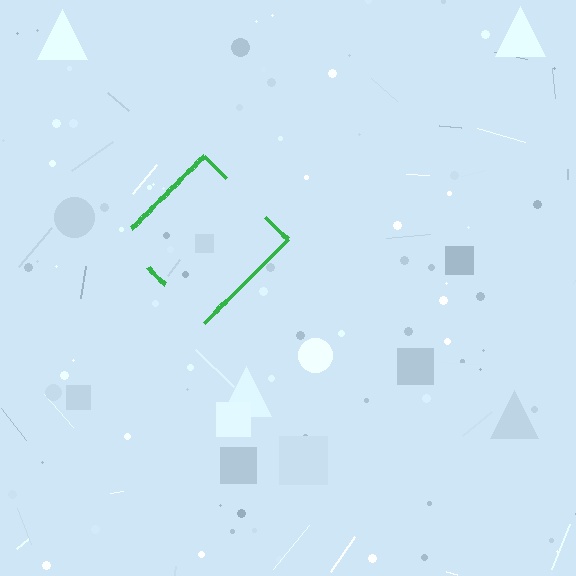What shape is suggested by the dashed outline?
The dashed outline suggests a diamond.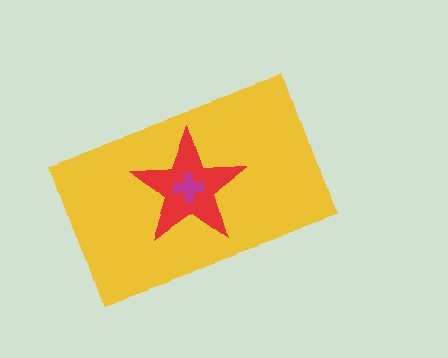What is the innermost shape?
The magenta cross.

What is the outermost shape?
The yellow rectangle.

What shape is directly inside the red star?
The magenta cross.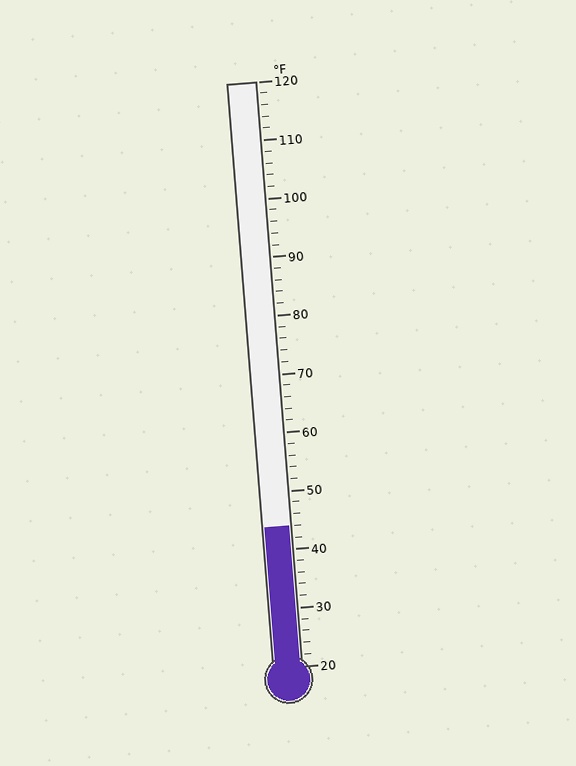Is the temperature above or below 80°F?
The temperature is below 80°F.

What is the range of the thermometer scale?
The thermometer scale ranges from 20°F to 120°F.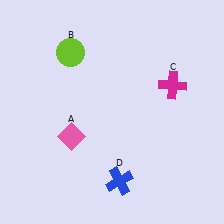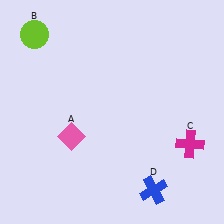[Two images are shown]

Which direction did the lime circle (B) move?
The lime circle (B) moved left.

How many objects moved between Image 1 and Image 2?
3 objects moved between the two images.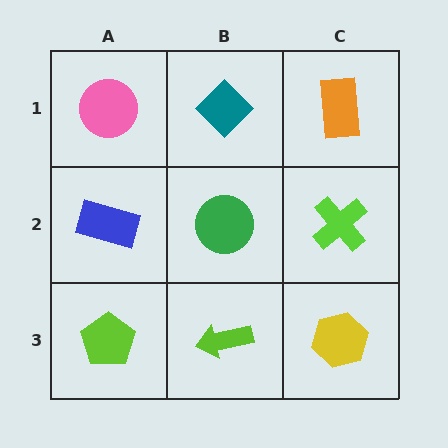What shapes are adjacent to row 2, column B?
A teal diamond (row 1, column B), a lime arrow (row 3, column B), a blue rectangle (row 2, column A), a lime cross (row 2, column C).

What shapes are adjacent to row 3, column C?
A lime cross (row 2, column C), a lime arrow (row 3, column B).